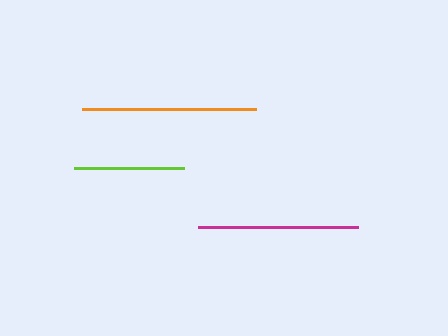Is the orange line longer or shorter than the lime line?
The orange line is longer than the lime line.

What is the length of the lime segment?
The lime segment is approximately 110 pixels long.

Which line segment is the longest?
The orange line is the longest at approximately 174 pixels.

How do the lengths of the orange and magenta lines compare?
The orange and magenta lines are approximately the same length.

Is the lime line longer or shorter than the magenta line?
The magenta line is longer than the lime line.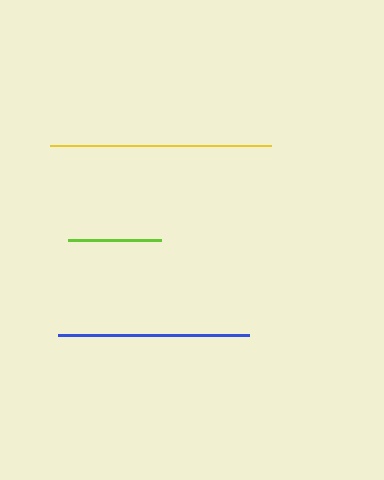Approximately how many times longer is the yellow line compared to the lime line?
The yellow line is approximately 2.4 times the length of the lime line.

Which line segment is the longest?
The yellow line is the longest at approximately 221 pixels.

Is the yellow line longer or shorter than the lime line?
The yellow line is longer than the lime line.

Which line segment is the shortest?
The lime line is the shortest at approximately 93 pixels.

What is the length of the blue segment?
The blue segment is approximately 191 pixels long.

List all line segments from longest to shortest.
From longest to shortest: yellow, blue, lime.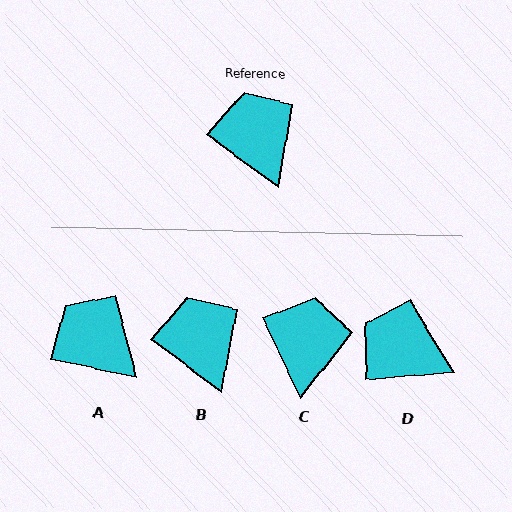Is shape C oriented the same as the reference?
No, it is off by about 28 degrees.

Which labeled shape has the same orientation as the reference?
B.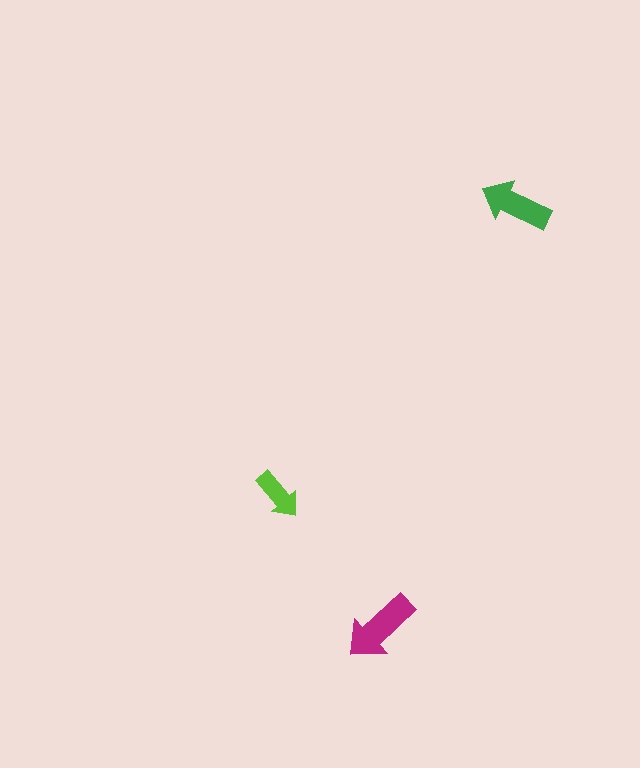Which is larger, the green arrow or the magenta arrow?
The magenta one.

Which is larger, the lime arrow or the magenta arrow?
The magenta one.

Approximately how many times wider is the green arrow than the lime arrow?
About 1.5 times wider.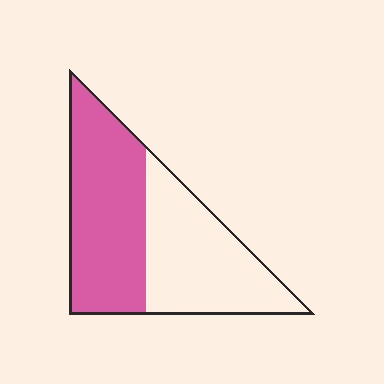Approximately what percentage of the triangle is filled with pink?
Approximately 55%.